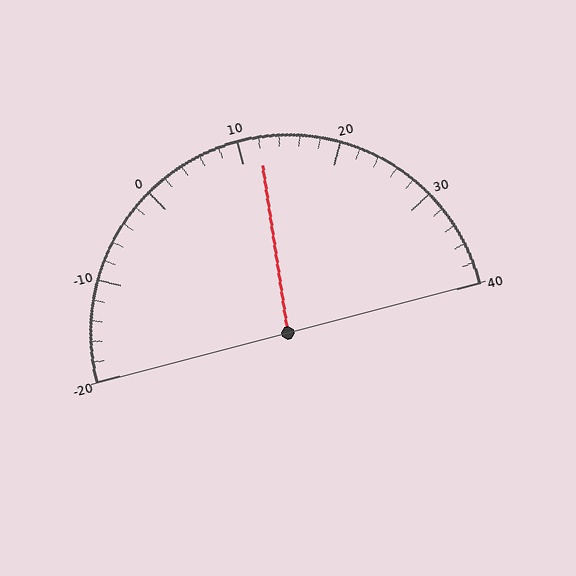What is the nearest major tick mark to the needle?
The nearest major tick mark is 10.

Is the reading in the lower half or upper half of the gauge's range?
The reading is in the upper half of the range (-20 to 40).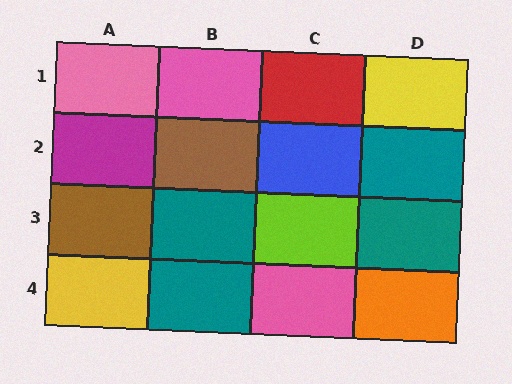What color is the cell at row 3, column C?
Lime.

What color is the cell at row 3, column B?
Teal.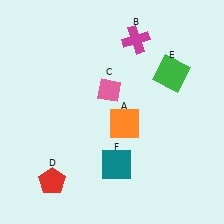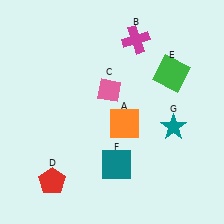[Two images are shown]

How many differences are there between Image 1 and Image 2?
There is 1 difference between the two images.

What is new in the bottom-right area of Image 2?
A teal star (G) was added in the bottom-right area of Image 2.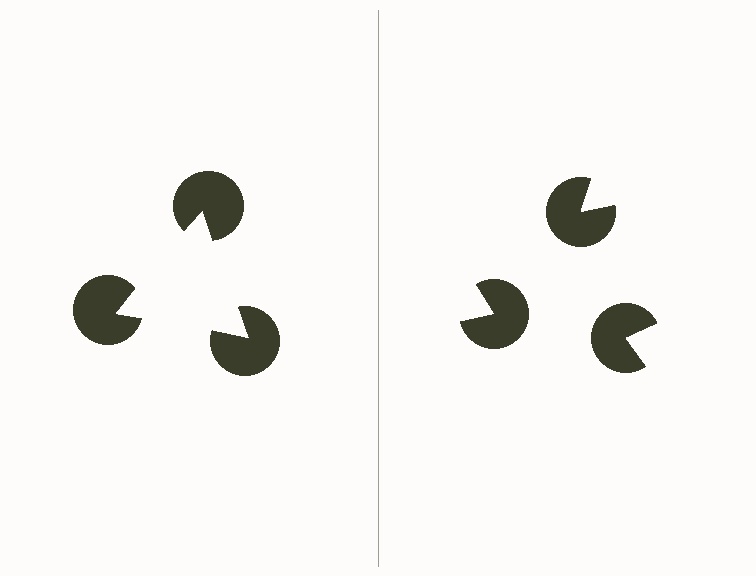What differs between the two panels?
The pac-man discs are positioned identically on both sides; only the wedge orientations differ. On the left they align to a triangle; on the right they are misaligned.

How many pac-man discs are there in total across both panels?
6 — 3 on each side.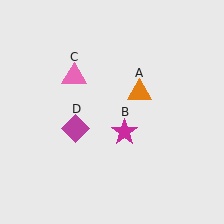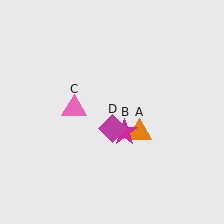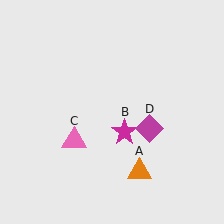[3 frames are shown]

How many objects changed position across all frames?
3 objects changed position: orange triangle (object A), pink triangle (object C), magenta diamond (object D).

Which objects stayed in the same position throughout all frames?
Magenta star (object B) remained stationary.